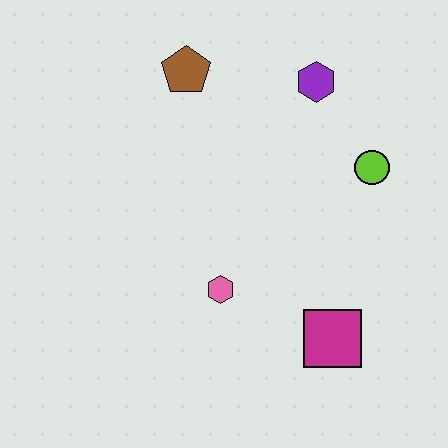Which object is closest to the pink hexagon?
The magenta square is closest to the pink hexagon.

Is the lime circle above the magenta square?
Yes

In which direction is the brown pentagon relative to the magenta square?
The brown pentagon is above the magenta square.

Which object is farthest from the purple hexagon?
The magenta square is farthest from the purple hexagon.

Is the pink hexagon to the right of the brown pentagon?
Yes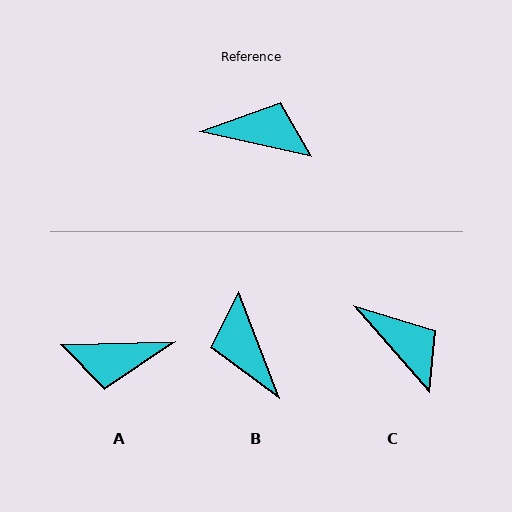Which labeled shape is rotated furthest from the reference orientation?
A, about 166 degrees away.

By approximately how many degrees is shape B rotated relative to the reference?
Approximately 123 degrees counter-clockwise.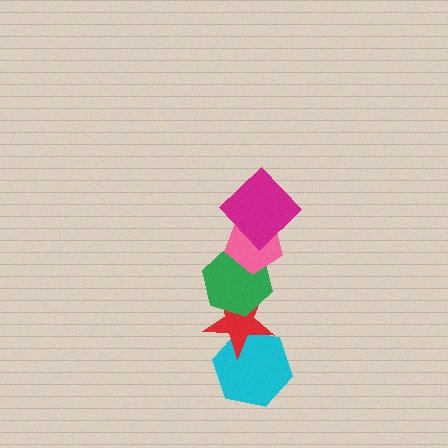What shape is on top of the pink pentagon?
The magenta diamond is on top of the pink pentagon.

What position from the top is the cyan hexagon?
The cyan hexagon is 5th from the top.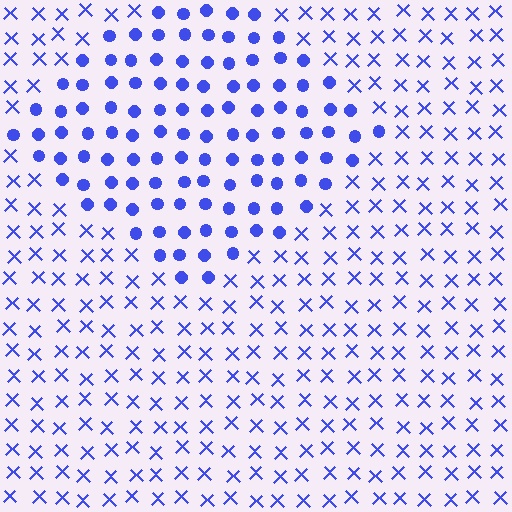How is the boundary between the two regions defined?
The boundary is defined by a change in element shape: circles inside vs. X marks outside. All elements share the same color and spacing.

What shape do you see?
I see a diamond.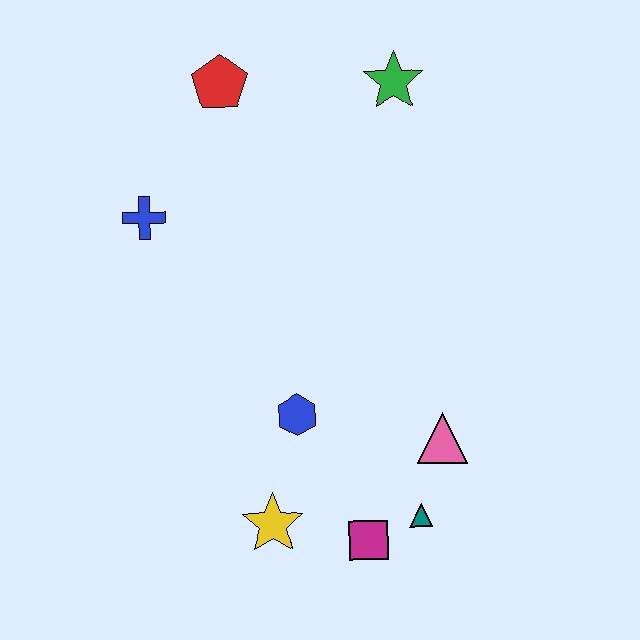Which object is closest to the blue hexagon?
The yellow star is closest to the blue hexagon.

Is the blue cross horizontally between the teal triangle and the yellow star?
No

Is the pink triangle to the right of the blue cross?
Yes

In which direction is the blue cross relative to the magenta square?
The blue cross is above the magenta square.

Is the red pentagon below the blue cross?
No